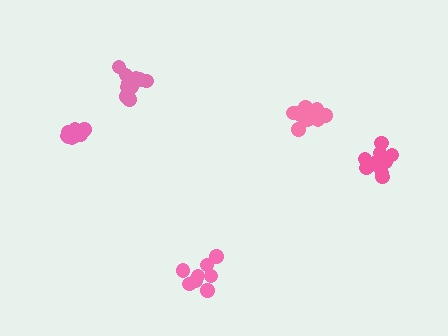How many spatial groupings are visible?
There are 5 spatial groupings.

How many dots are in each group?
Group 1: 13 dots, Group 2: 13 dots, Group 3: 10 dots, Group 4: 8 dots, Group 5: 12 dots (56 total).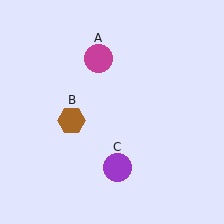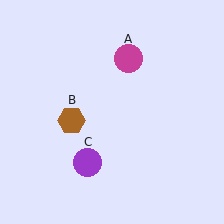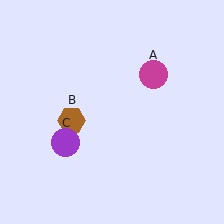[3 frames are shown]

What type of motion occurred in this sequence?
The magenta circle (object A), purple circle (object C) rotated clockwise around the center of the scene.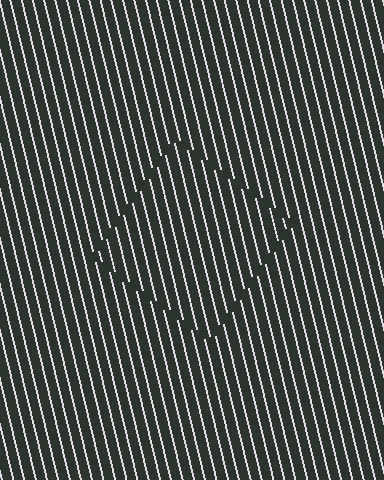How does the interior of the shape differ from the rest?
The interior of the shape contains the same grating, shifted by half a period — the contour is defined by the phase discontinuity where line-ends from the inner and outer gratings abut.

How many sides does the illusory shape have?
4 sides — the line-ends trace a square.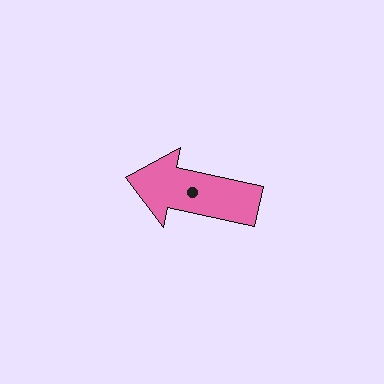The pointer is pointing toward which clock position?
Roughly 9 o'clock.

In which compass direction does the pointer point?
West.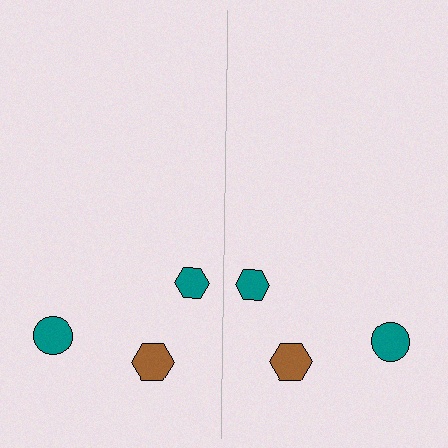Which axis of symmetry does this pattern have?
The pattern has a vertical axis of symmetry running through the center of the image.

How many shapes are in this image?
There are 6 shapes in this image.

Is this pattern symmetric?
Yes, this pattern has bilateral (reflection) symmetry.